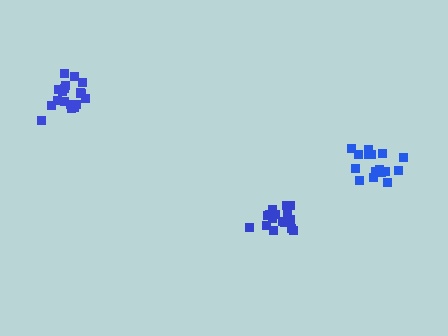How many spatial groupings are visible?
There are 3 spatial groupings.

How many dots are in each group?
Group 1: 17 dots, Group 2: 19 dots, Group 3: 16 dots (52 total).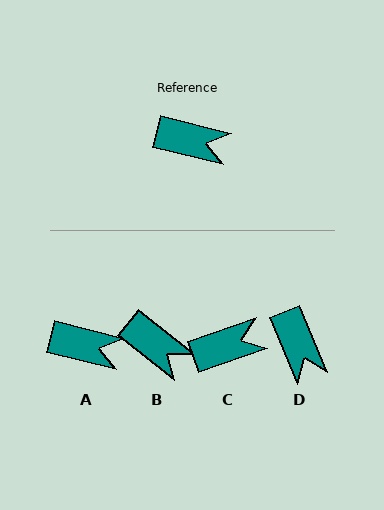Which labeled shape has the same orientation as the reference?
A.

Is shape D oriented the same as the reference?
No, it is off by about 53 degrees.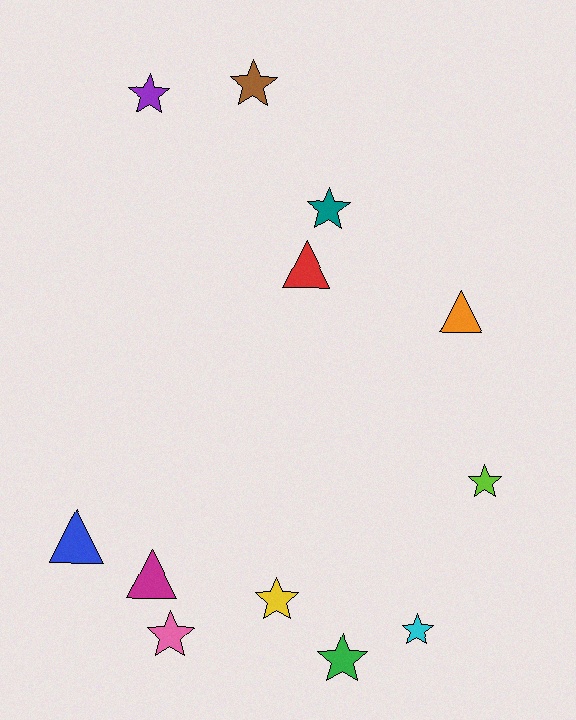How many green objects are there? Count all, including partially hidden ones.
There is 1 green object.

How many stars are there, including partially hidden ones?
There are 8 stars.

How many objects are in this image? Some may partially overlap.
There are 12 objects.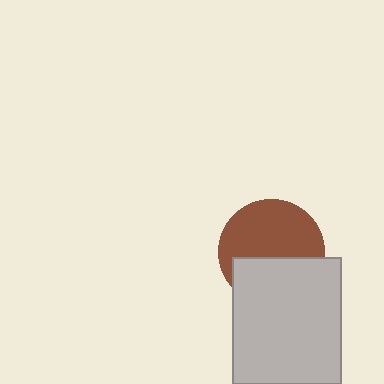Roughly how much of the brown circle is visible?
About half of it is visible (roughly 59%).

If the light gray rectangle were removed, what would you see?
You would see the complete brown circle.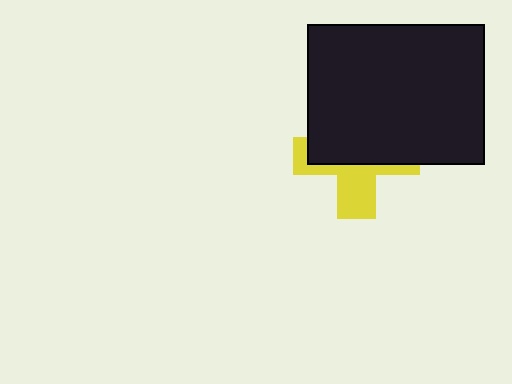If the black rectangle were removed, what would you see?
You would see the complete yellow cross.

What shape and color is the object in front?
The object in front is a black rectangle.